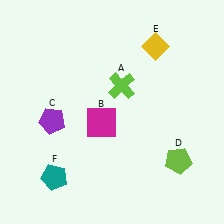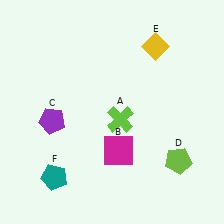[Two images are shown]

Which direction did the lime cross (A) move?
The lime cross (A) moved down.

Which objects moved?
The objects that moved are: the lime cross (A), the magenta square (B).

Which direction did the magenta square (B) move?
The magenta square (B) moved down.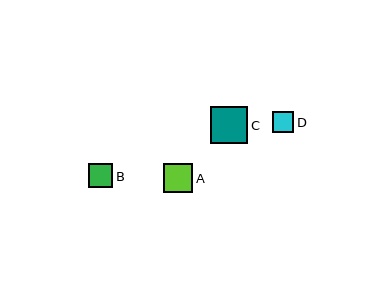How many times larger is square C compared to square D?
Square C is approximately 1.8 times the size of square D.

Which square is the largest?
Square C is the largest with a size of approximately 37 pixels.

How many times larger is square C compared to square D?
Square C is approximately 1.8 times the size of square D.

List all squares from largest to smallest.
From largest to smallest: C, A, B, D.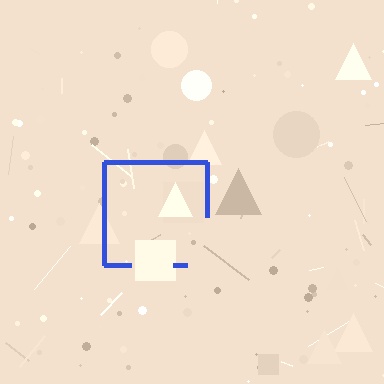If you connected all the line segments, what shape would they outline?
They would outline a square.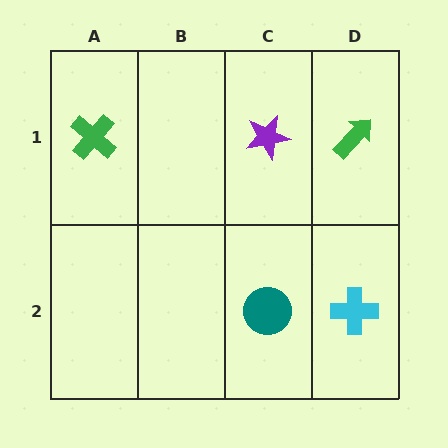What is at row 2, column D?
A cyan cross.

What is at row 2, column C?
A teal circle.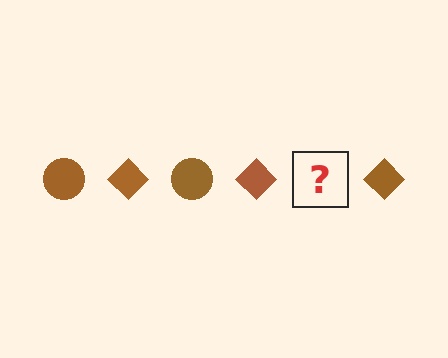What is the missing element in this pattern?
The missing element is a brown circle.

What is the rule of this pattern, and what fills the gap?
The rule is that the pattern cycles through circle, diamond shapes in brown. The gap should be filled with a brown circle.